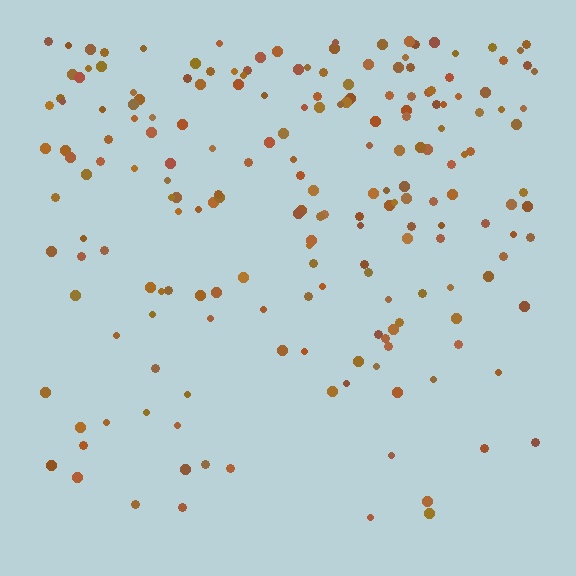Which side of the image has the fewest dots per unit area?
The bottom.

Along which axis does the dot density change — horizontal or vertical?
Vertical.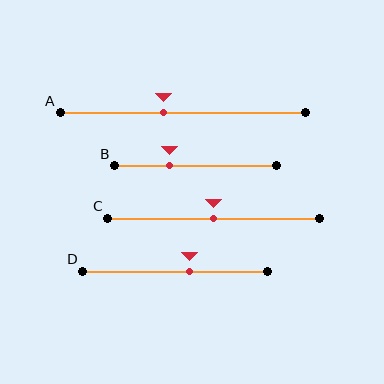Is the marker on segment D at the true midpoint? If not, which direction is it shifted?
No, the marker on segment D is shifted to the right by about 8% of the segment length.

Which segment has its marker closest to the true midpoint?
Segment C has its marker closest to the true midpoint.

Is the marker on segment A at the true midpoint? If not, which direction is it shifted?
No, the marker on segment A is shifted to the left by about 8% of the segment length.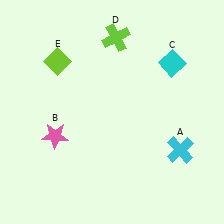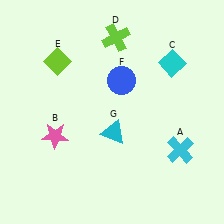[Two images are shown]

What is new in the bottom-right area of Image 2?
A cyan triangle (G) was added in the bottom-right area of Image 2.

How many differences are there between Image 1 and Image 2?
There are 2 differences between the two images.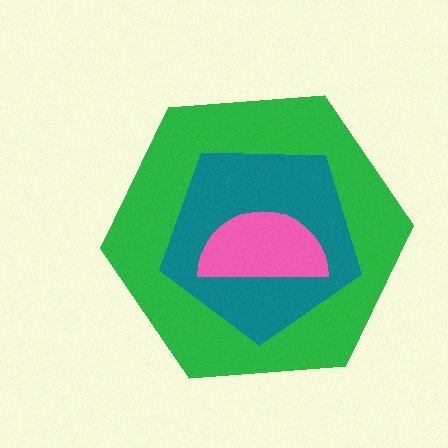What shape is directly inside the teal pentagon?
The pink semicircle.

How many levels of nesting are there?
3.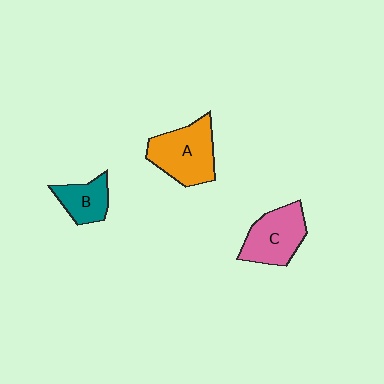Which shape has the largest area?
Shape A (orange).